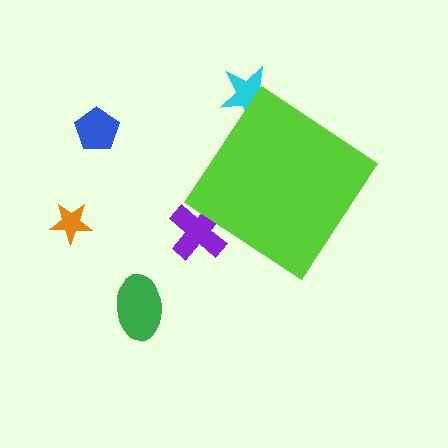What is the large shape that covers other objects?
A lime diamond.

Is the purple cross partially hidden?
Yes, the purple cross is partially hidden behind the lime diamond.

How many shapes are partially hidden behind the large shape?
2 shapes are partially hidden.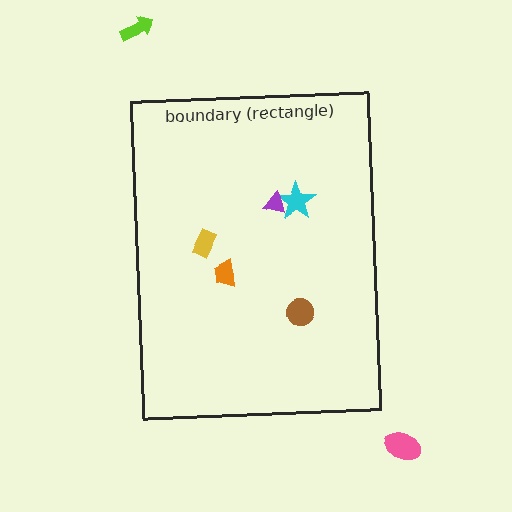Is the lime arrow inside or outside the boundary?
Outside.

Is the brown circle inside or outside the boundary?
Inside.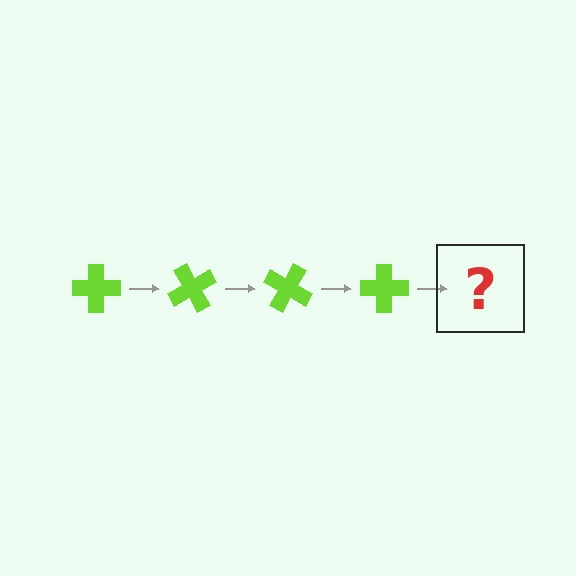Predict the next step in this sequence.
The next step is a lime cross rotated 240 degrees.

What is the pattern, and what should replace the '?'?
The pattern is that the cross rotates 60 degrees each step. The '?' should be a lime cross rotated 240 degrees.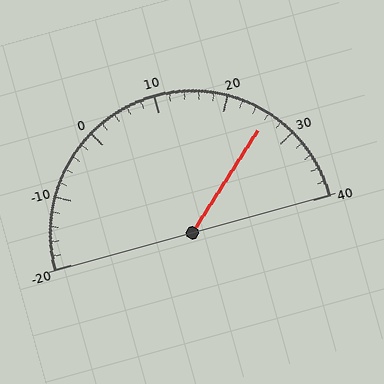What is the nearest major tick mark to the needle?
The nearest major tick mark is 30.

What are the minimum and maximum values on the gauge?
The gauge ranges from -20 to 40.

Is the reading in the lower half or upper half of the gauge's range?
The reading is in the upper half of the range (-20 to 40).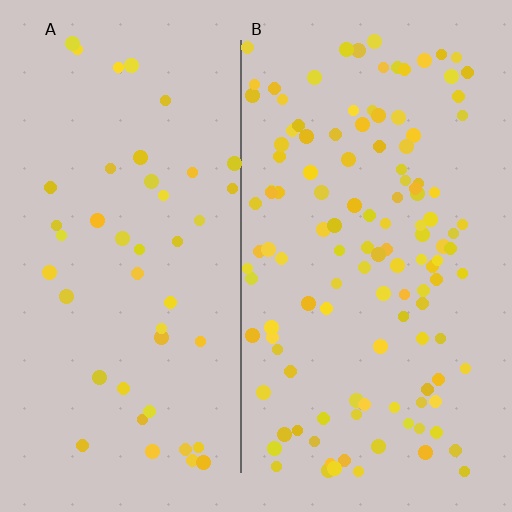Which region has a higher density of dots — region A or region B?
B (the right).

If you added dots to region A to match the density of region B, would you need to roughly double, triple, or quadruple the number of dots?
Approximately triple.